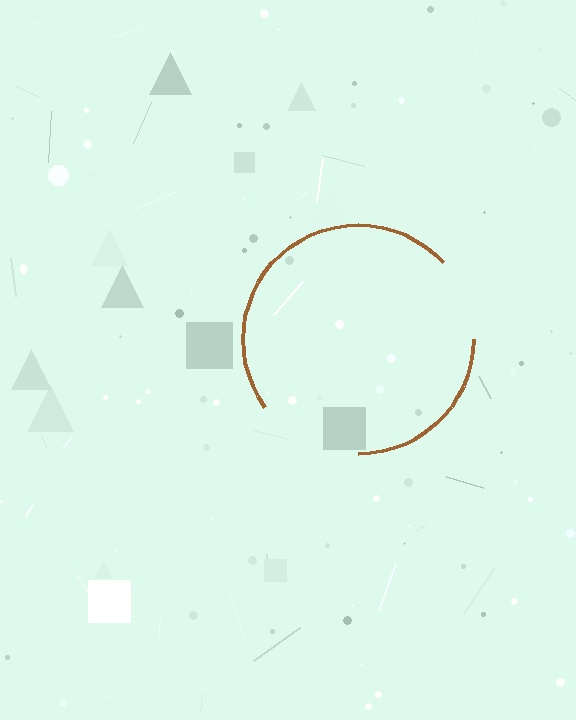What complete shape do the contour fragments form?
The contour fragments form a circle.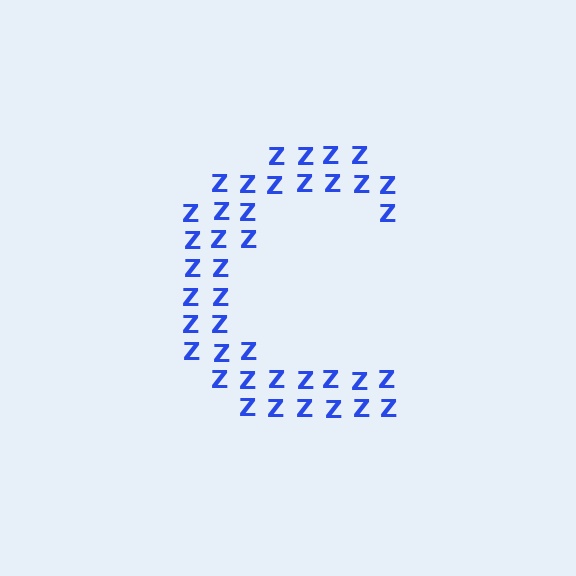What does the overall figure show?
The overall figure shows the letter C.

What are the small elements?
The small elements are letter Z's.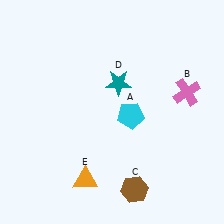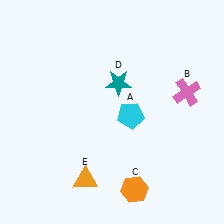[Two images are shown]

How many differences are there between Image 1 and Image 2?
There is 1 difference between the two images.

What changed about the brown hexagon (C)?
In Image 1, C is brown. In Image 2, it changed to orange.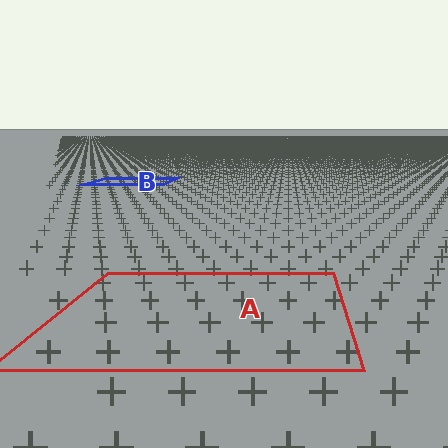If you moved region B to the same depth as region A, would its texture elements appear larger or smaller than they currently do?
They would appear larger. At a closer depth, the same texture elements are projected at a bigger on-screen size.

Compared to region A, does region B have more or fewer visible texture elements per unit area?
Region B has more texture elements per unit area — they are packed more densely because it is farther away.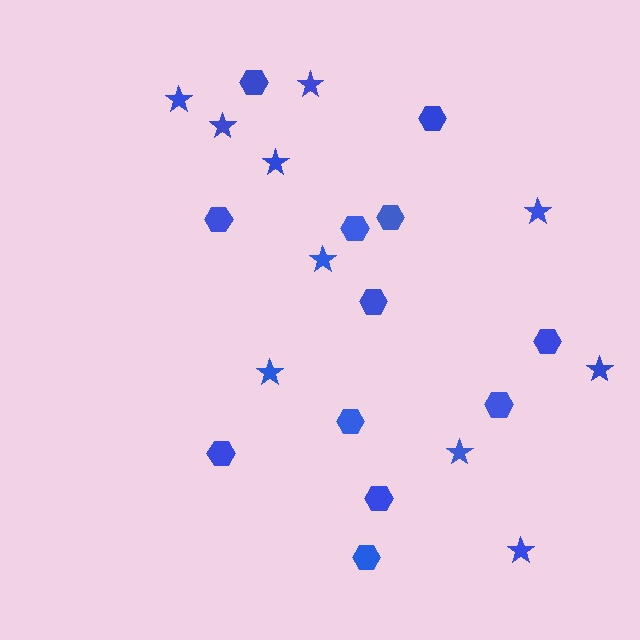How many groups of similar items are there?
There are 2 groups: one group of stars (10) and one group of hexagons (12).